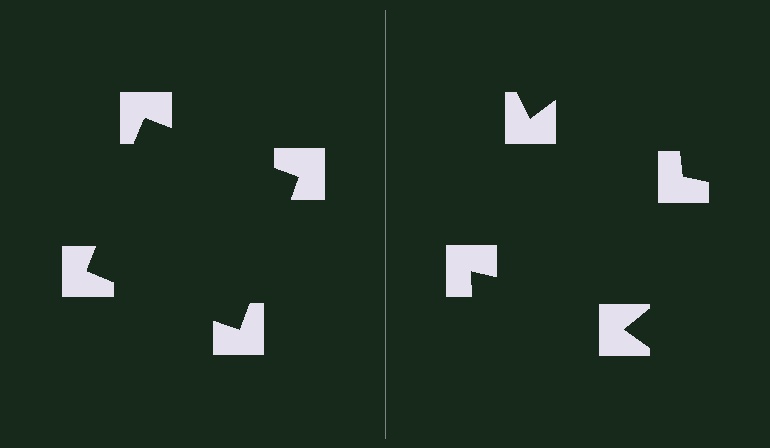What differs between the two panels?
The notched squares are positioned identically on both sides; only the wedge orientations differ. On the left they align to a square; on the right they are misaligned.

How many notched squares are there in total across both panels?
8 — 4 on each side.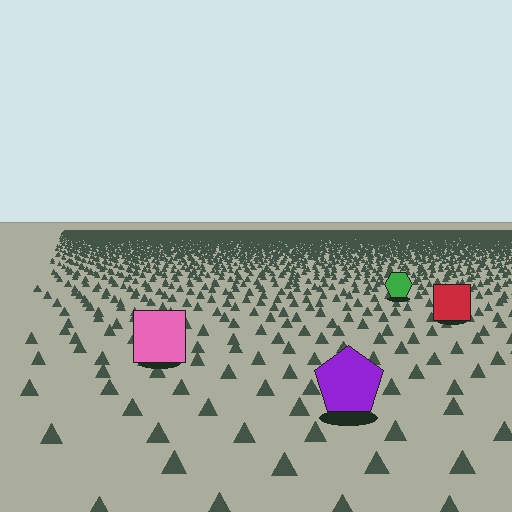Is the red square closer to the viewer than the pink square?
No. The pink square is closer — you can tell from the texture gradient: the ground texture is coarser near it.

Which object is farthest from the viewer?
The green hexagon is farthest from the viewer. It appears smaller and the ground texture around it is denser.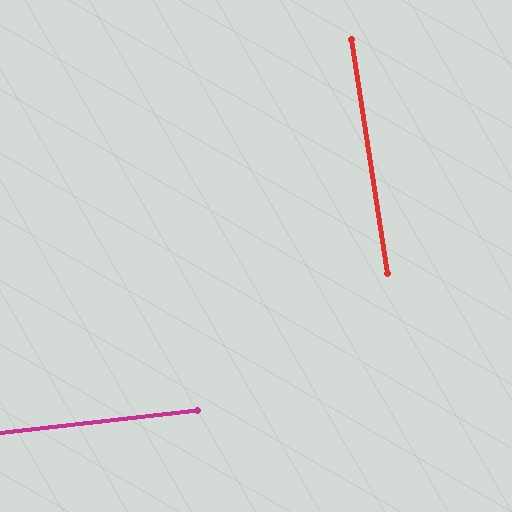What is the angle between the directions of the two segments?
Approximately 88 degrees.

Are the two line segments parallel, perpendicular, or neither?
Perpendicular — they meet at approximately 88°.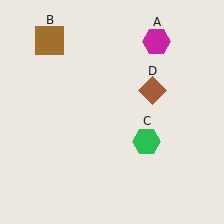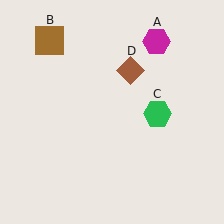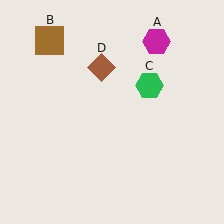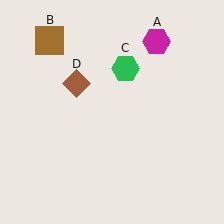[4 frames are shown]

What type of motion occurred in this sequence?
The green hexagon (object C), brown diamond (object D) rotated counterclockwise around the center of the scene.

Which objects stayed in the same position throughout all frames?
Magenta hexagon (object A) and brown square (object B) remained stationary.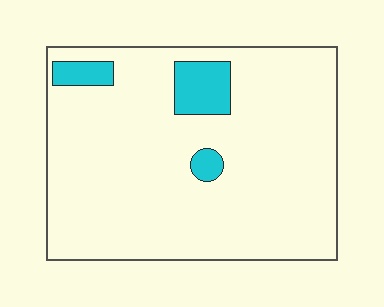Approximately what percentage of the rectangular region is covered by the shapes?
Approximately 10%.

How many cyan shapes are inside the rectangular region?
3.